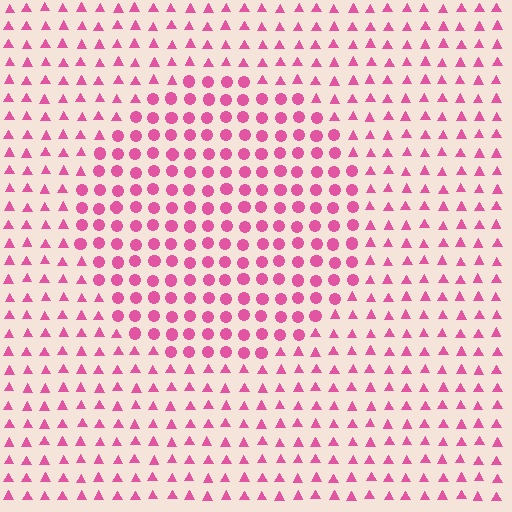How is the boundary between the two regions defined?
The boundary is defined by a change in element shape: circles inside vs. triangles outside. All elements share the same color and spacing.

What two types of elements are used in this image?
The image uses circles inside the circle region and triangles outside it.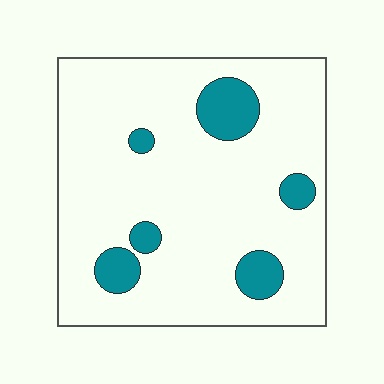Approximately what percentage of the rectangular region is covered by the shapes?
Approximately 15%.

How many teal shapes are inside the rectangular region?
6.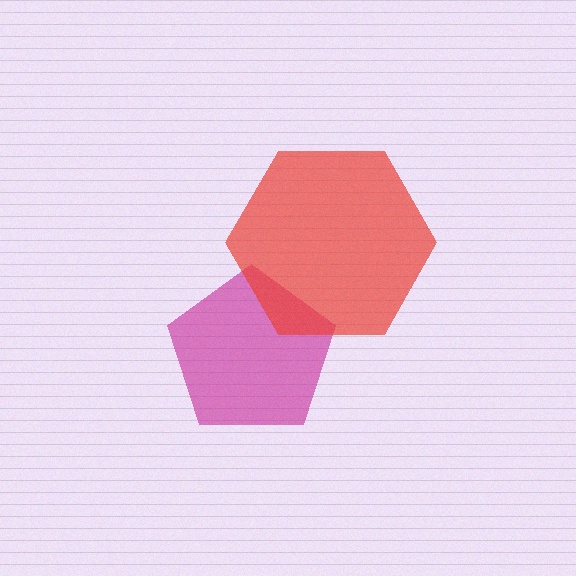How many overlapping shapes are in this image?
There are 2 overlapping shapes in the image.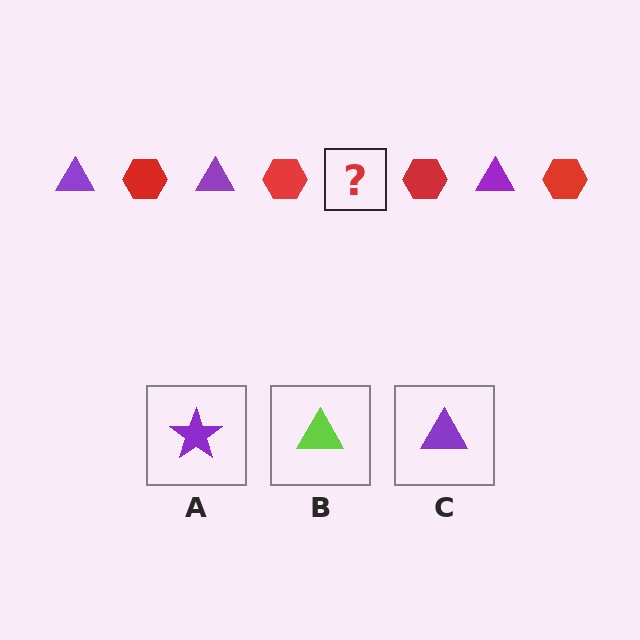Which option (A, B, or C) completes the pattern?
C.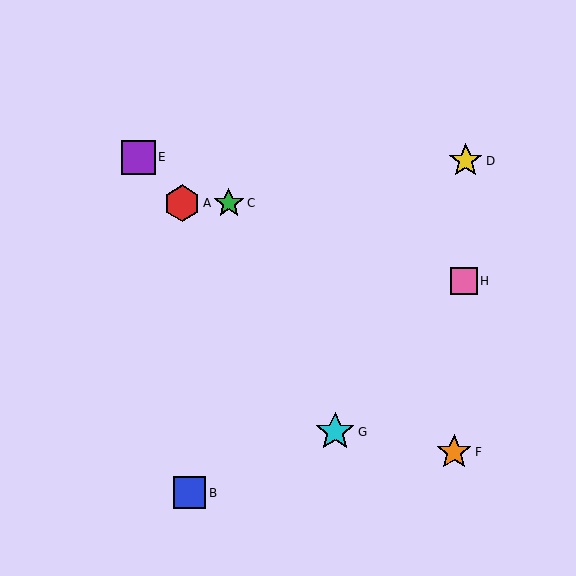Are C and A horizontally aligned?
Yes, both are at y≈203.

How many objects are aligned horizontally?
2 objects (A, C) are aligned horizontally.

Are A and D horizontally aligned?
No, A is at y≈203 and D is at y≈161.